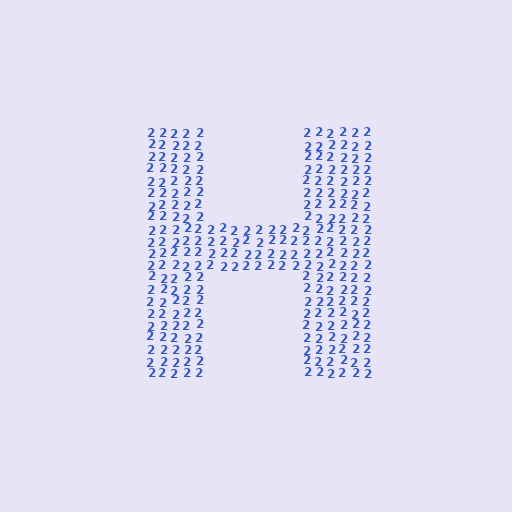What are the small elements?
The small elements are digit 2's.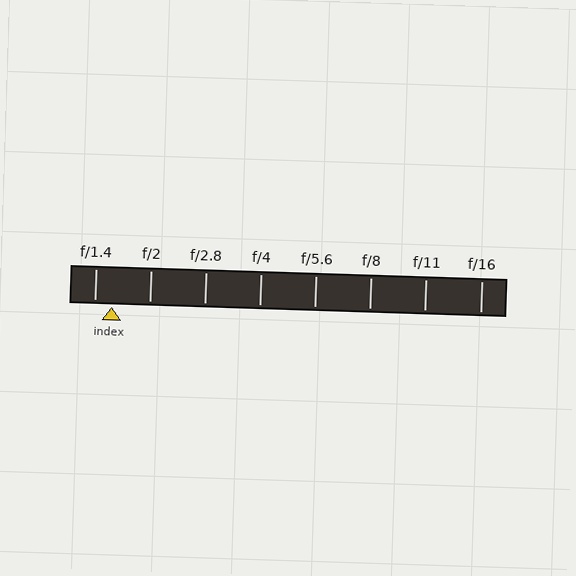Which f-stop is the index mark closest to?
The index mark is closest to f/1.4.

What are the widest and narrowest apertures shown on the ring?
The widest aperture shown is f/1.4 and the narrowest is f/16.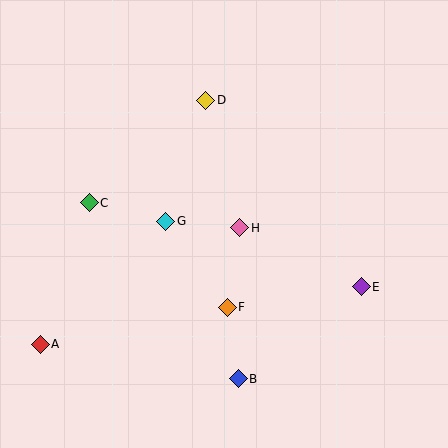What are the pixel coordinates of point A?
Point A is at (40, 344).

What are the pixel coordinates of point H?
Point H is at (240, 228).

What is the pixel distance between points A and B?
The distance between A and B is 201 pixels.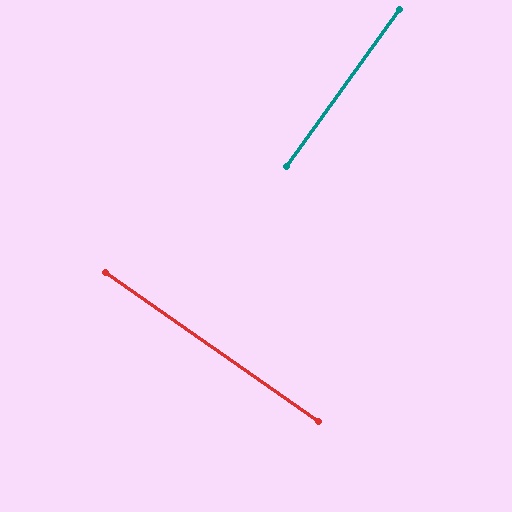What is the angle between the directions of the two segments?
Approximately 89 degrees.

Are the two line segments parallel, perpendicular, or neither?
Perpendicular — they meet at approximately 89°.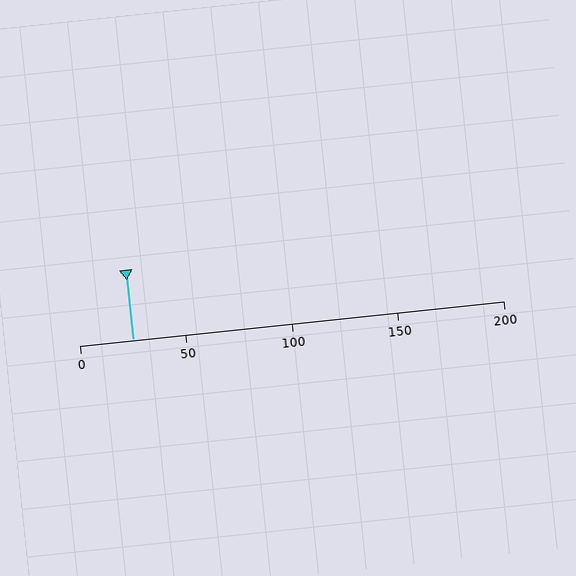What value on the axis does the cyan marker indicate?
The marker indicates approximately 25.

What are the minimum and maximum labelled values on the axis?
The axis runs from 0 to 200.